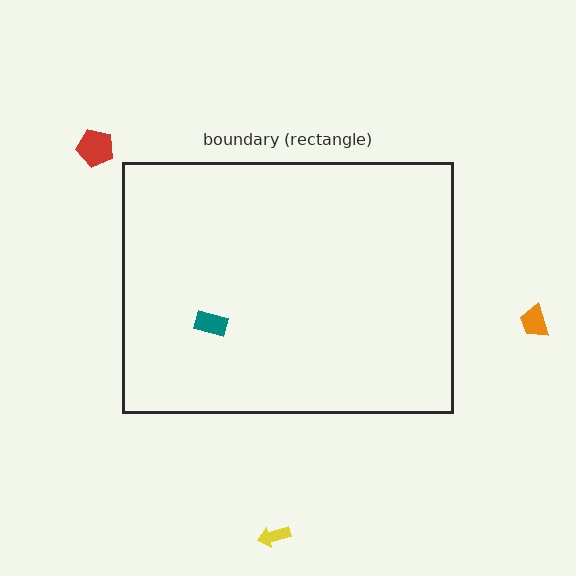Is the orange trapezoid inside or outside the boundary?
Outside.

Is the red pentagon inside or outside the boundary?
Outside.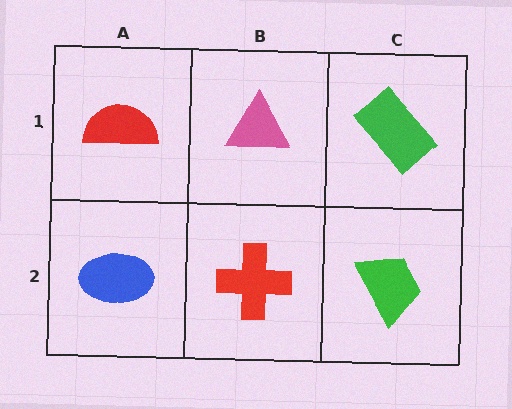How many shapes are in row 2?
3 shapes.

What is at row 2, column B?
A red cross.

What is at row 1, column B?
A pink triangle.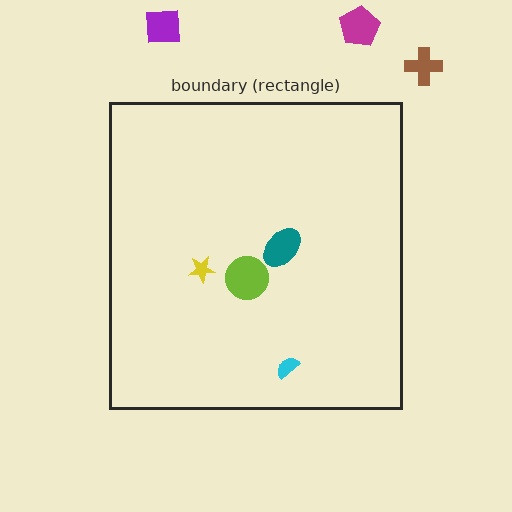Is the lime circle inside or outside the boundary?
Inside.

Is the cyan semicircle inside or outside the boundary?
Inside.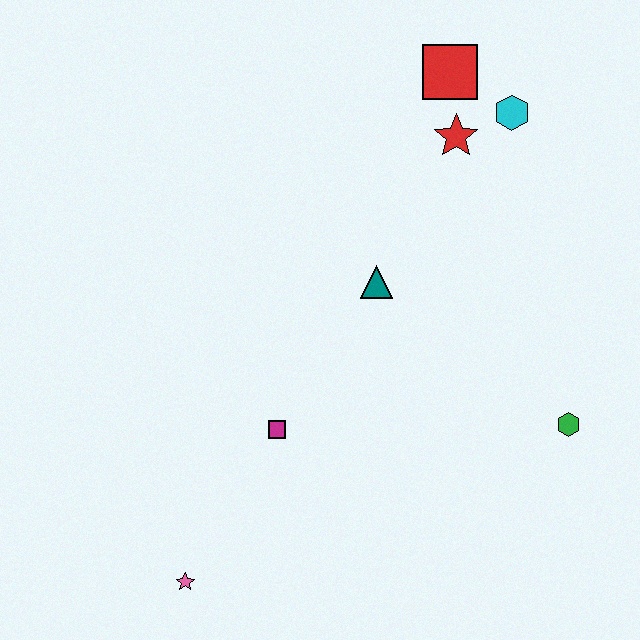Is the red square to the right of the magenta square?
Yes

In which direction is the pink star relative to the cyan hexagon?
The pink star is below the cyan hexagon.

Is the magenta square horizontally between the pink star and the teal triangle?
Yes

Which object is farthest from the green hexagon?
The pink star is farthest from the green hexagon.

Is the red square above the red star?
Yes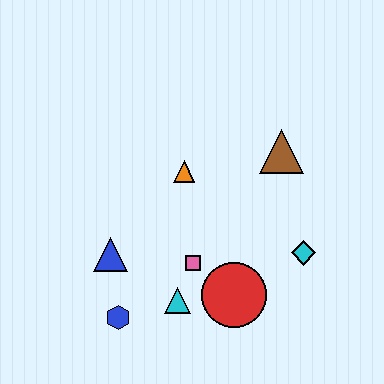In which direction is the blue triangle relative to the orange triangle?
The blue triangle is below the orange triangle.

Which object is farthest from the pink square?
The brown triangle is farthest from the pink square.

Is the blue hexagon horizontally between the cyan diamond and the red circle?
No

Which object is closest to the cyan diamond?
The red circle is closest to the cyan diamond.